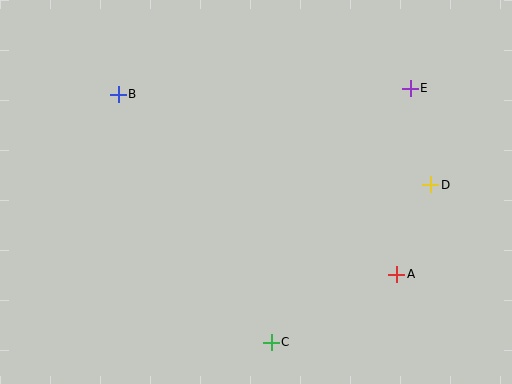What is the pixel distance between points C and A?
The distance between C and A is 143 pixels.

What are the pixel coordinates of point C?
Point C is at (271, 342).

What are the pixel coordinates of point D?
Point D is at (431, 185).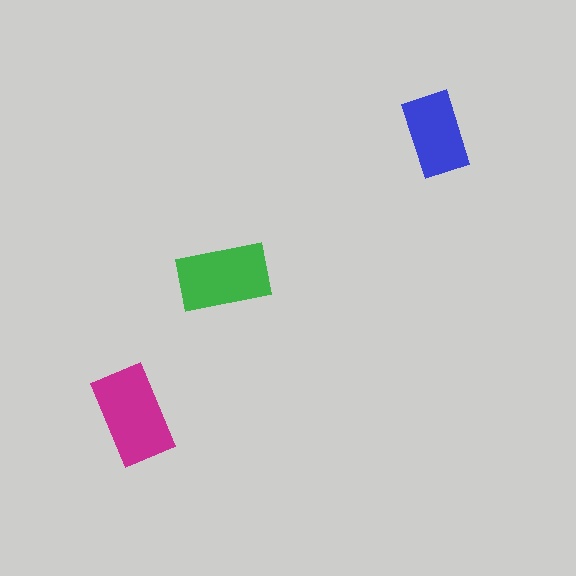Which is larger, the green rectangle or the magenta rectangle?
The magenta one.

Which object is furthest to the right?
The blue rectangle is rightmost.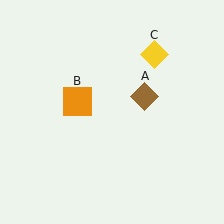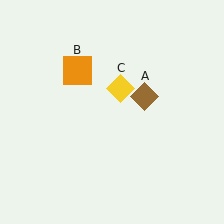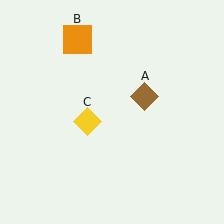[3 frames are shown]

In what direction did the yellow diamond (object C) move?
The yellow diamond (object C) moved down and to the left.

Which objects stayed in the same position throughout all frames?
Brown diamond (object A) remained stationary.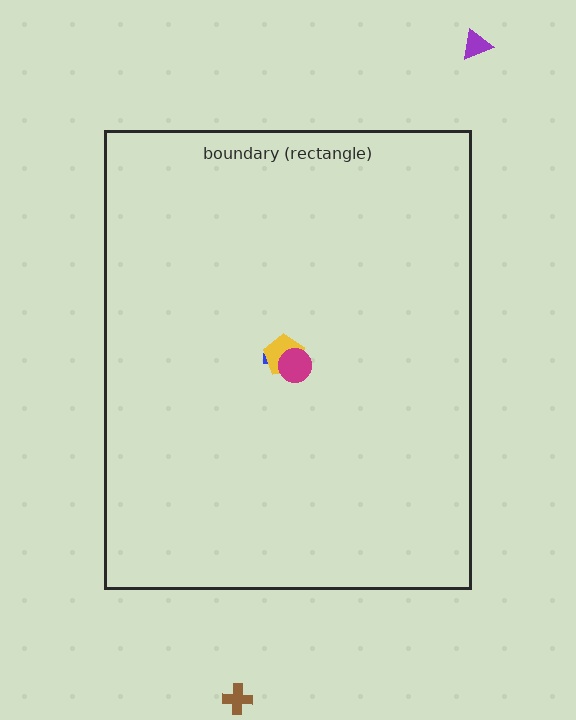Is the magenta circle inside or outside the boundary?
Inside.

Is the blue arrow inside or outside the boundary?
Inside.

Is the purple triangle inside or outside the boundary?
Outside.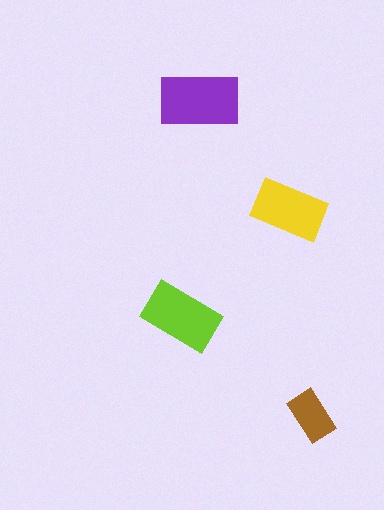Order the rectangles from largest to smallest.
the purple one, the lime one, the yellow one, the brown one.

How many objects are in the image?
There are 4 objects in the image.